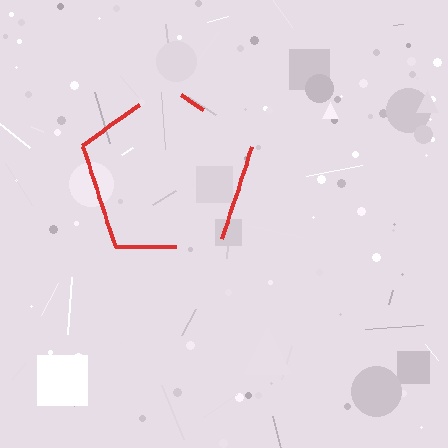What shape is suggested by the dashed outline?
The dashed outline suggests a pentagon.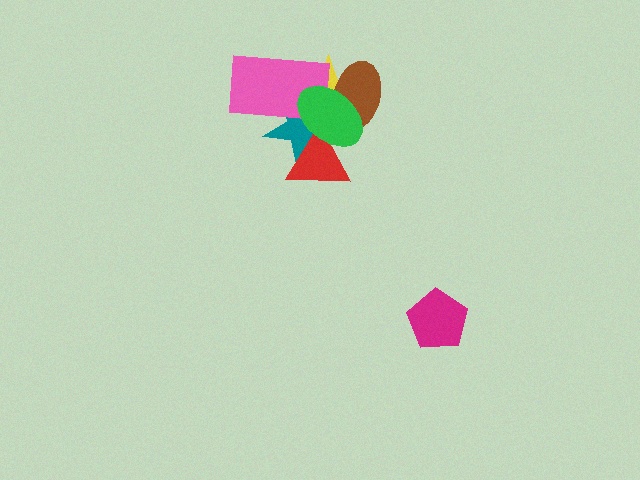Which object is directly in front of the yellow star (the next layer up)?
The teal star is directly in front of the yellow star.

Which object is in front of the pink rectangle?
The green ellipse is in front of the pink rectangle.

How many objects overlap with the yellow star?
5 objects overlap with the yellow star.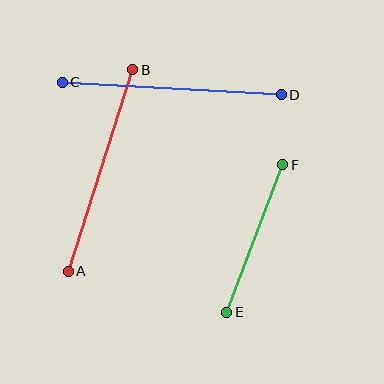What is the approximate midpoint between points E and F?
The midpoint is at approximately (255, 238) pixels.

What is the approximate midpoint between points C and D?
The midpoint is at approximately (172, 88) pixels.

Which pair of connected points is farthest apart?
Points C and D are farthest apart.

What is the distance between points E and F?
The distance is approximately 158 pixels.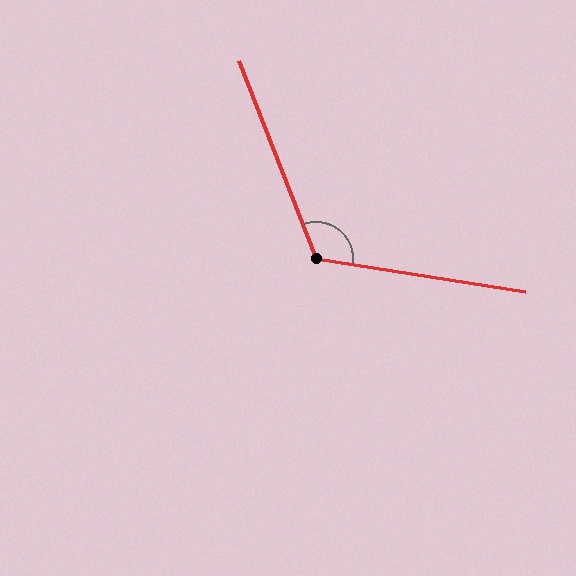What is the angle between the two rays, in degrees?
Approximately 120 degrees.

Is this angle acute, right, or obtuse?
It is obtuse.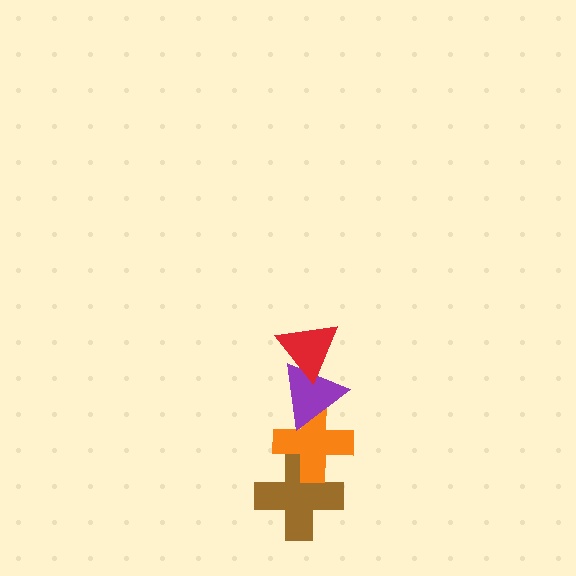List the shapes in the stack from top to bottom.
From top to bottom: the red triangle, the purple triangle, the orange cross, the brown cross.